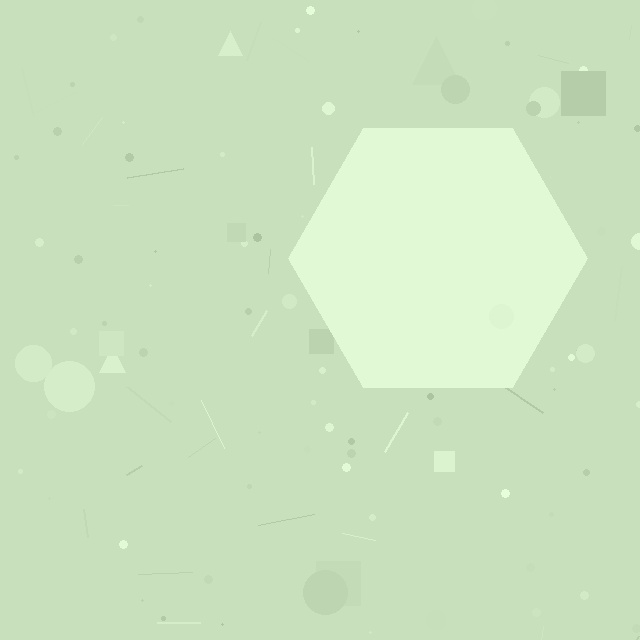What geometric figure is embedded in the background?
A hexagon is embedded in the background.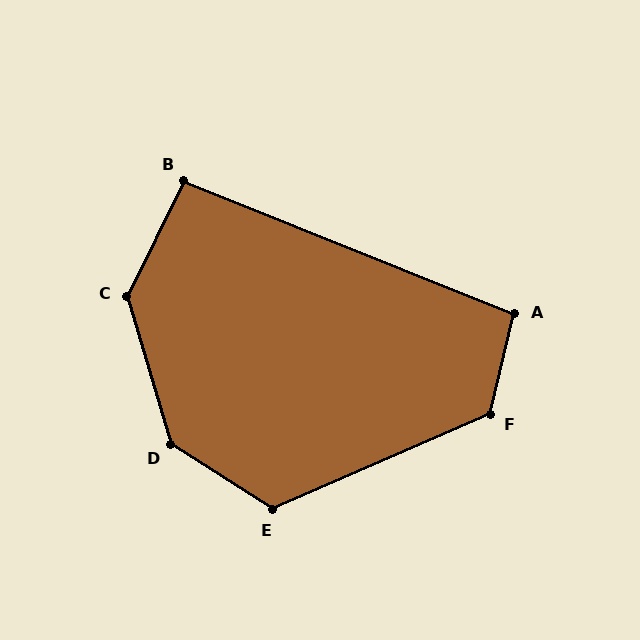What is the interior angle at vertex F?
Approximately 127 degrees (obtuse).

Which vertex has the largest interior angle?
D, at approximately 139 degrees.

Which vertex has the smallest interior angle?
B, at approximately 94 degrees.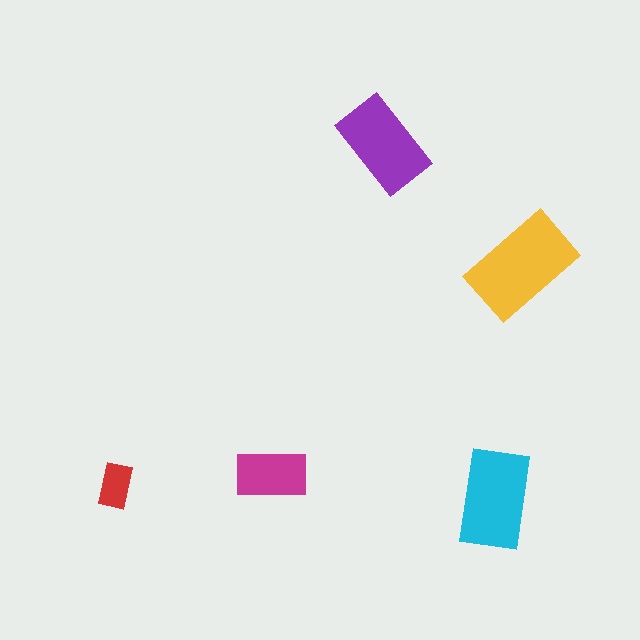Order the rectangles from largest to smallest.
the yellow one, the cyan one, the purple one, the magenta one, the red one.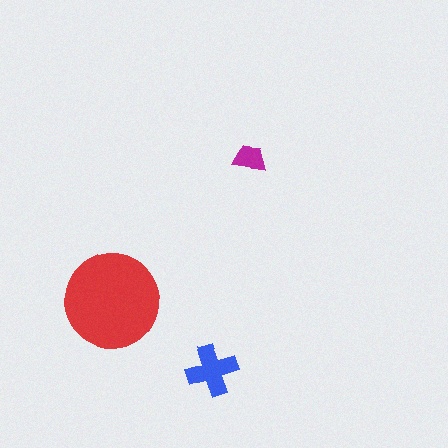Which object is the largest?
The red circle.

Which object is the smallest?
The magenta trapezoid.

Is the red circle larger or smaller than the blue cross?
Larger.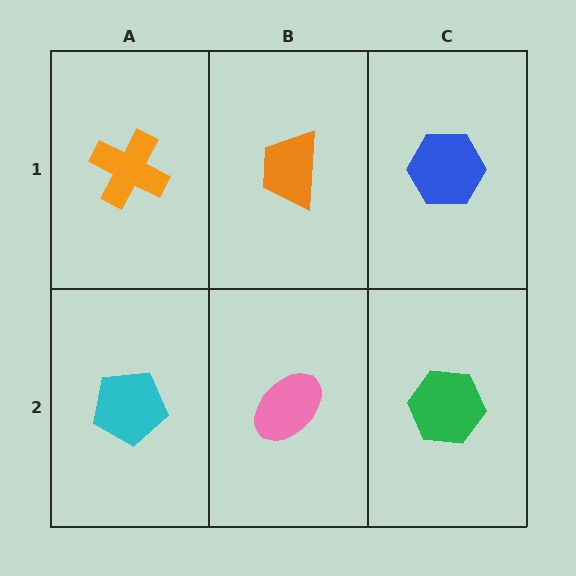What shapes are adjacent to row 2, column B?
An orange trapezoid (row 1, column B), a cyan pentagon (row 2, column A), a green hexagon (row 2, column C).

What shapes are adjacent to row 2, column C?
A blue hexagon (row 1, column C), a pink ellipse (row 2, column B).